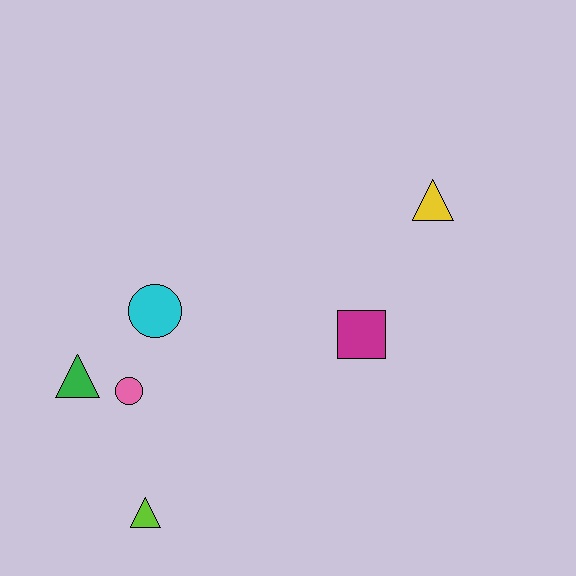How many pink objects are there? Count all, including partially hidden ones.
There is 1 pink object.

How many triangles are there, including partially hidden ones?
There are 3 triangles.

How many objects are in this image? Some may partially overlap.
There are 6 objects.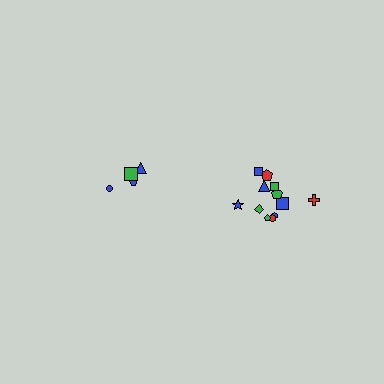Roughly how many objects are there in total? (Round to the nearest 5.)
Roughly 15 objects in total.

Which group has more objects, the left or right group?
The right group.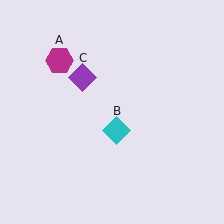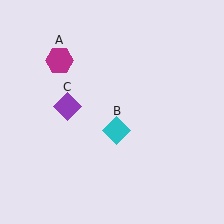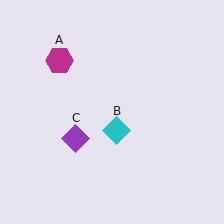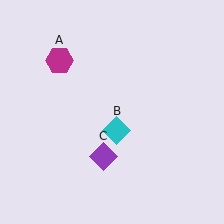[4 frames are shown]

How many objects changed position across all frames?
1 object changed position: purple diamond (object C).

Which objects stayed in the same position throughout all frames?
Magenta hexagon (object A) and cyan diamond (object B) remained stationary.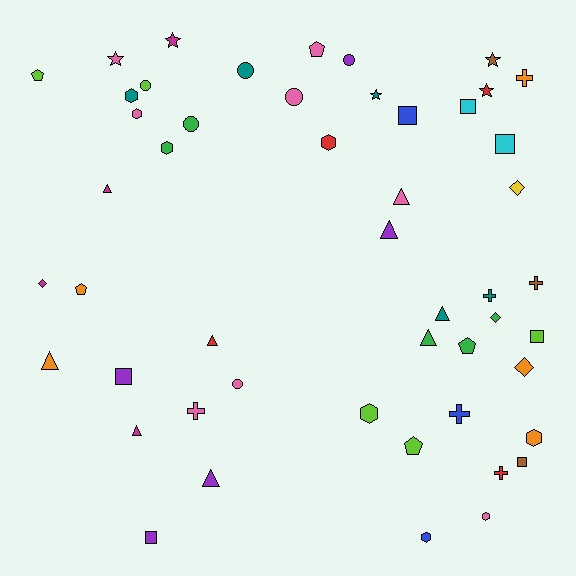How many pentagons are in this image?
There are 5 pentagons.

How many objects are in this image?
There are 50 objects.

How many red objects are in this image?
There are 4 red objects.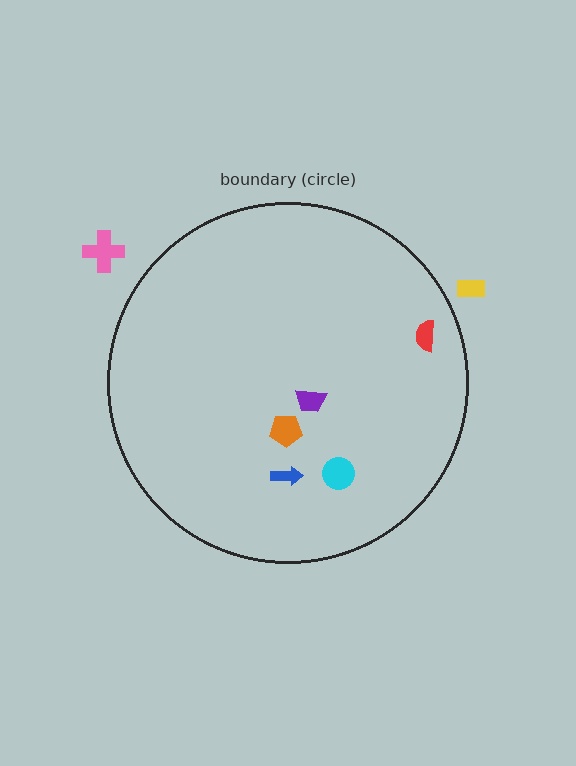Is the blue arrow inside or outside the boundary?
Inside.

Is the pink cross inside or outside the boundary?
Outside.